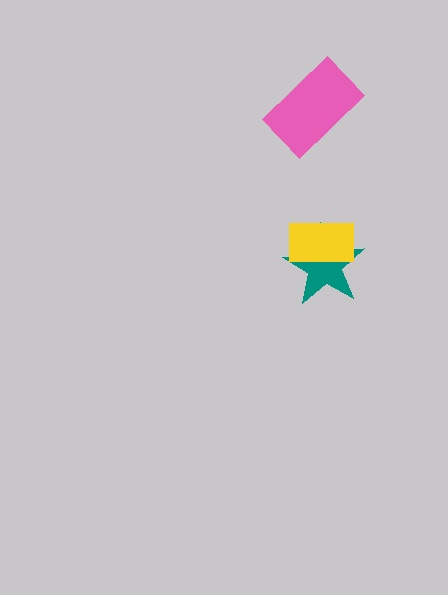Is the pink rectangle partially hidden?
No, no other shape covers it.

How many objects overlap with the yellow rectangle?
1 object overlaps with the yellow rectangle.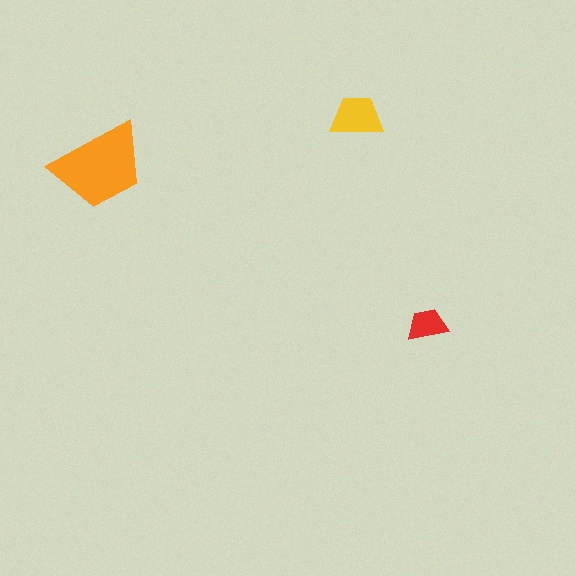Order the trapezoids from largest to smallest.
the orange one, the yellow one, the red one.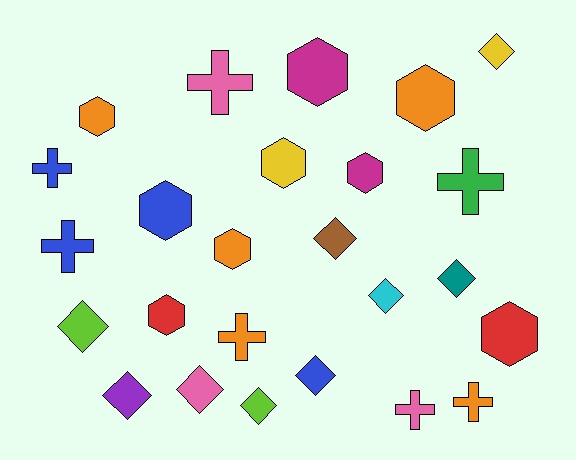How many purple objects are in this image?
There is 1 purple object.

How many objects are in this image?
There are 25 objects.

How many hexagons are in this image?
There are 9 hexagons.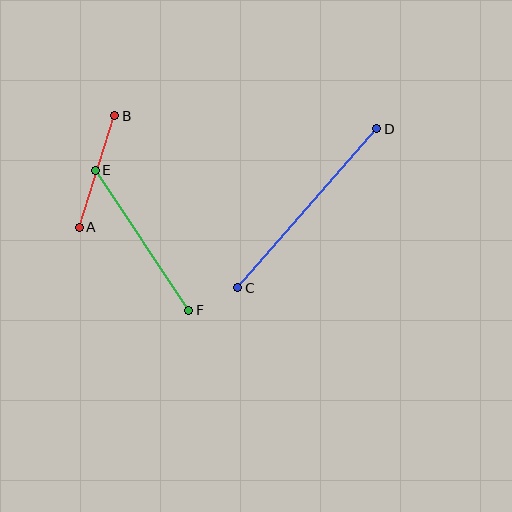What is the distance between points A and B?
The distance is approximately 117 pixels.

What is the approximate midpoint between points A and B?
The midpoint is at approximately (97, 171) pixels.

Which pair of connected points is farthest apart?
Points C and D are farthest apart.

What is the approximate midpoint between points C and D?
The midpoint is at approximately (307, 208) pixels.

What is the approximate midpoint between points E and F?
The midpoint is at approximately (142, 240) pixels.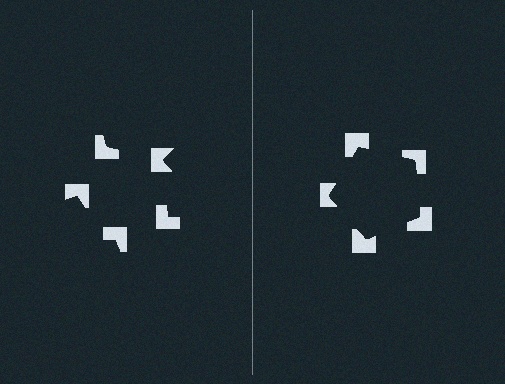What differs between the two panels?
The notched squares are positioned identically on both sides; only the wedge orientations differ. On the right they align to a pentagon; on the left they are misaligned.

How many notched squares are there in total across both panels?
10 — 5 on each side.